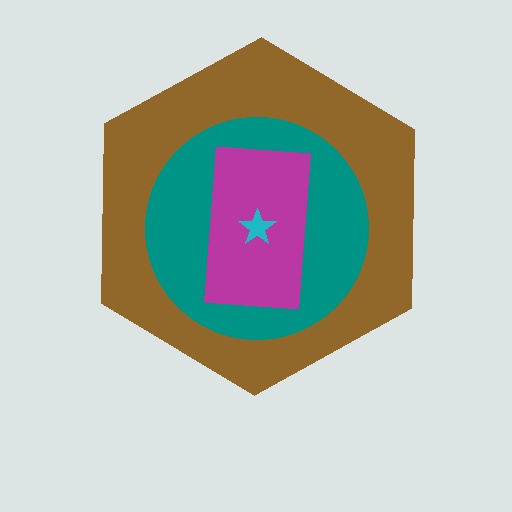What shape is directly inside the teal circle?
The magenta rectangle.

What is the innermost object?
The cyan star.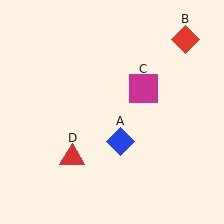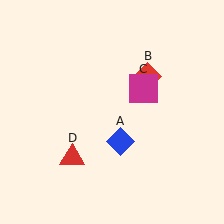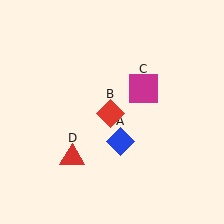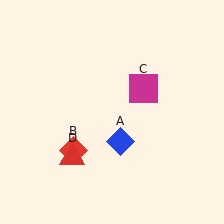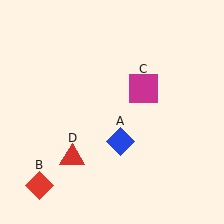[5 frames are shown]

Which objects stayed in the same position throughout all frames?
Blue diamond (object A) and magenta square (object C) and red triangle (object D) remained stationary.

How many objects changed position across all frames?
1 object changed position: red diamond (object B).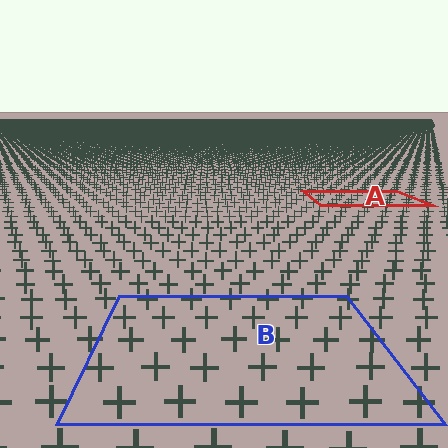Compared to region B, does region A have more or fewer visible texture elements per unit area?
Region A has more texture elements per unit area — they are packed more densely because it is farther away.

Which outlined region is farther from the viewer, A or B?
Region A is farther from the viewer — the texture elements inside it appear smaller and more densely packed.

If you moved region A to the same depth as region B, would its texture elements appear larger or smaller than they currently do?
They would appear larger. At a closer depth, the same texture elements are projected at a bigger on-screen size.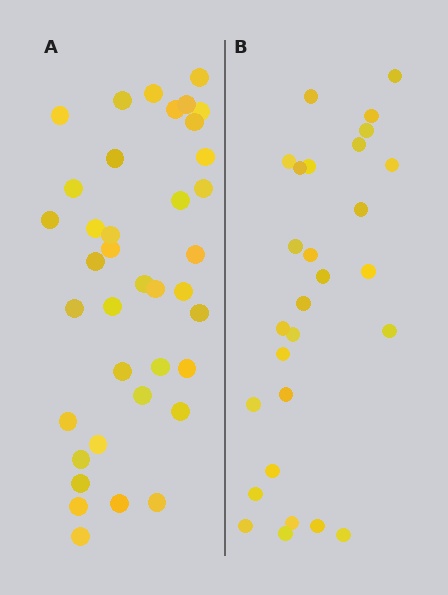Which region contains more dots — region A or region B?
Region A (the left region) has more dots.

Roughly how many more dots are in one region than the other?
Region A has roughly 10 or so more dots than region B.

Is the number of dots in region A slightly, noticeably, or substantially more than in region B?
Region A has noticeably more, but not dramatically so. The ratio is roughly 1.4 to 1.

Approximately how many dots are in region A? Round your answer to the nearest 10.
About 40 dots. (The exact count is 38, which rounds to 40.)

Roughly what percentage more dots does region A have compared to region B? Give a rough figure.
About 35% more.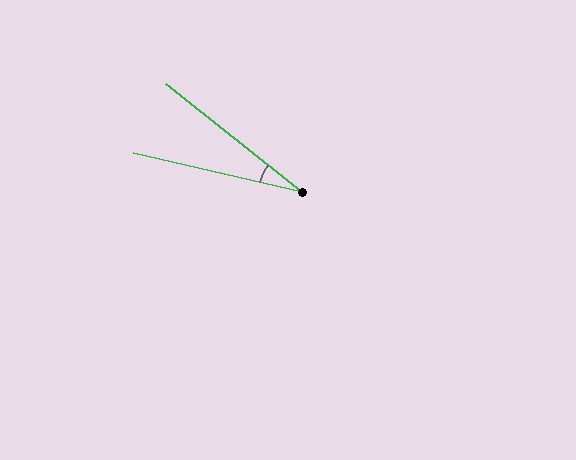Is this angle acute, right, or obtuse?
It is acute.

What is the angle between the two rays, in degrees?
Approximately 26 degrees.